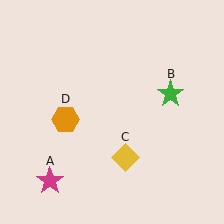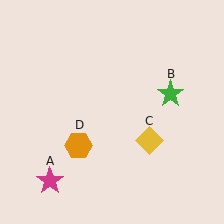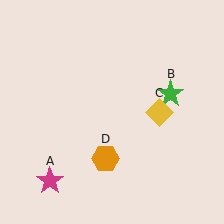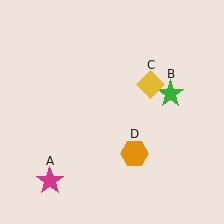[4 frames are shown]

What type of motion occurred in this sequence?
The yellow diamond (object C), orange hexagon (object D) rotated counterclockwise around the center of the scene.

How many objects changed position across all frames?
2 objects changed position: yellow diamond (object C), orange hexagon (object D).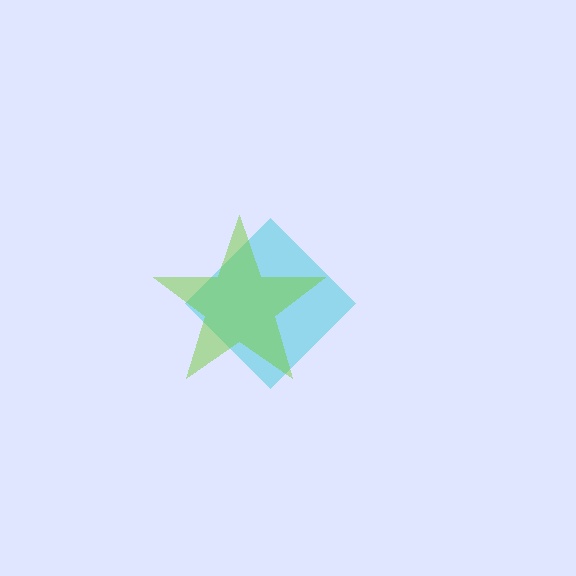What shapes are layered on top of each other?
The layered shapes are: a cyan diamond, a lime star.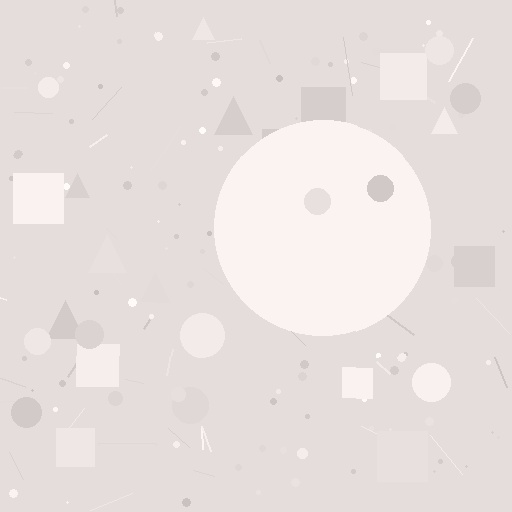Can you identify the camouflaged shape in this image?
The camouflaged shape is a circle.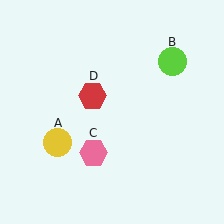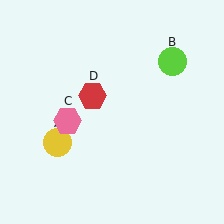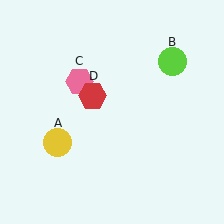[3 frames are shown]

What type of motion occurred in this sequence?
The pink hexagon (object C) rotated clockwise around the center of the scene.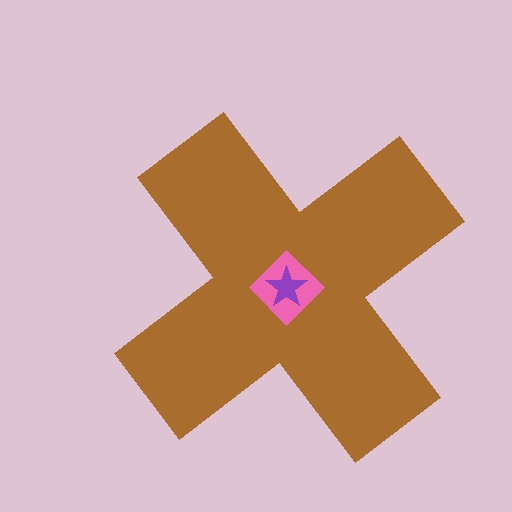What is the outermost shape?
The brown cross.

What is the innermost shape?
The purple star.